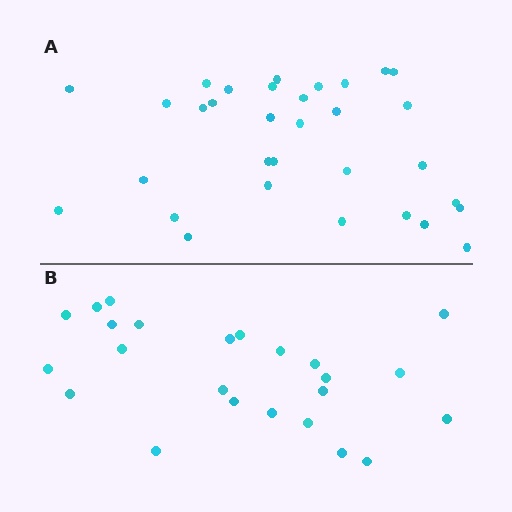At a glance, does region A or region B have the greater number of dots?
Region A (the top region) has more dots.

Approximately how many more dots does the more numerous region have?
Region A has roughly 8 or so more dots than region B.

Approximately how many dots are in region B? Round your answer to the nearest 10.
About 20 dots. (The exact count is 24, which rounds to 20.)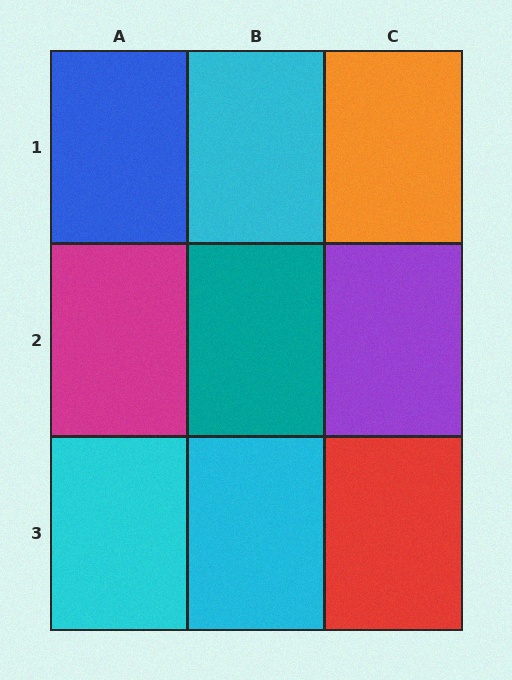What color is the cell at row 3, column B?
Cyan.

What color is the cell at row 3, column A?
Cyan.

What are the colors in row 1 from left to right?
Blue, cyan, orange.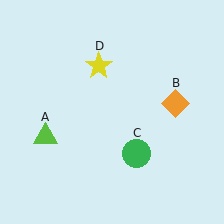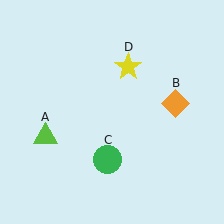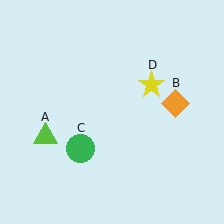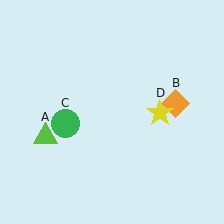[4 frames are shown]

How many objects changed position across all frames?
2 objects changed position: green circle (object C), yellow star (object D).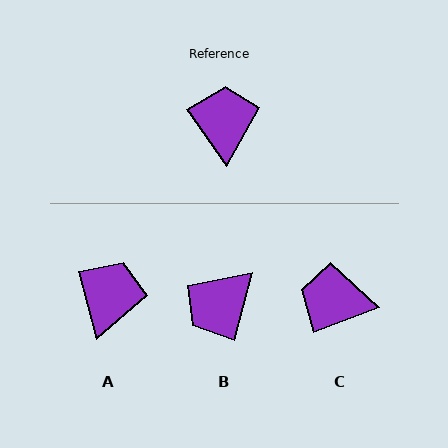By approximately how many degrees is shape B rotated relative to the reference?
Approximately 130 degrees counter-clockwise.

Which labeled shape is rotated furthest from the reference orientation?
B, about 130 degrees away.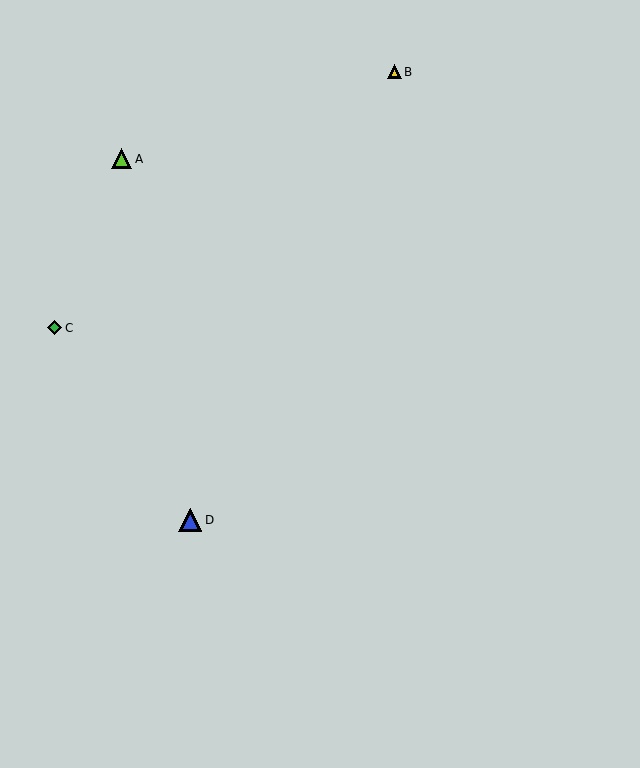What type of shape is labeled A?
Shape A is a lime triangle.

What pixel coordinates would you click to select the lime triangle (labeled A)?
Click at (122, 159) to select the lime triangle A.